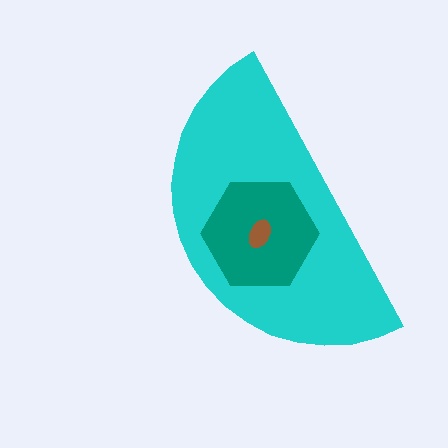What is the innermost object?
The brown ellipse.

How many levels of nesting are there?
3.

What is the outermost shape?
The cyan semicircle.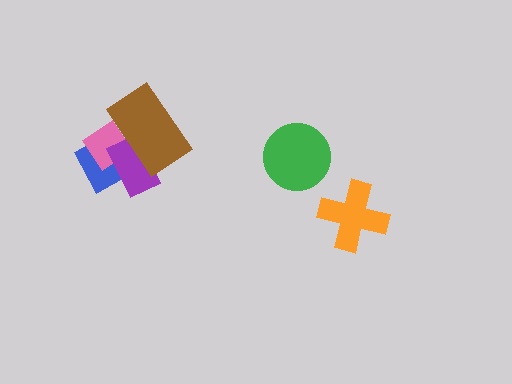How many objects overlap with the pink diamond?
3 objects overlap with the pink diamond.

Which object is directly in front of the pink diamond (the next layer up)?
The purple rectangle is directly in front of the pink diamond.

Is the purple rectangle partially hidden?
Yes, it is partially covered by another shape.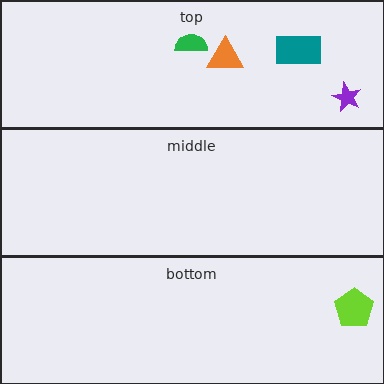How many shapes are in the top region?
4.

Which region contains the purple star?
The top region.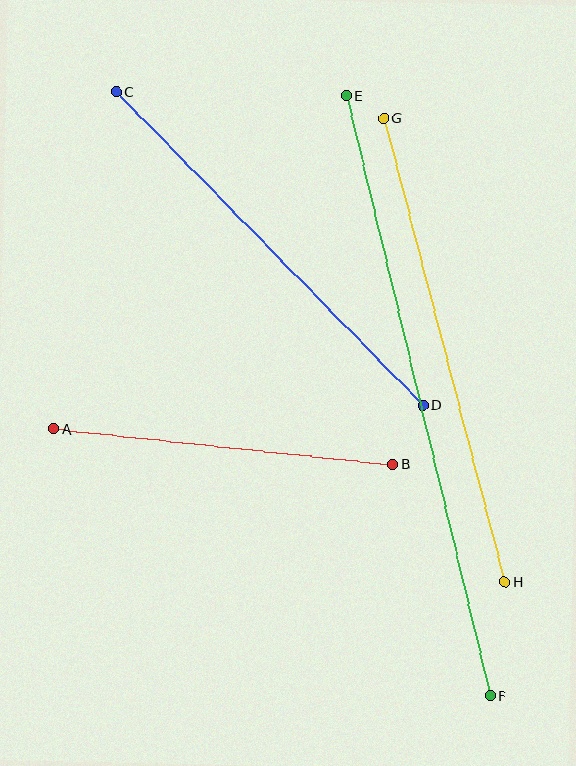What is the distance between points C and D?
The distance is approximately 438 pixels.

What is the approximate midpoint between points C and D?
The midpoint is at approximately (269, 248) pixels.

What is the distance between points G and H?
The distance is approximately 479 pixels.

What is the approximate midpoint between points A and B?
The midpoint is at approximately (223, 447) pixels.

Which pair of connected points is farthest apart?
Points E and F are farthest apart.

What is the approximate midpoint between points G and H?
The midpoint is at approximately (444, 350) pixels.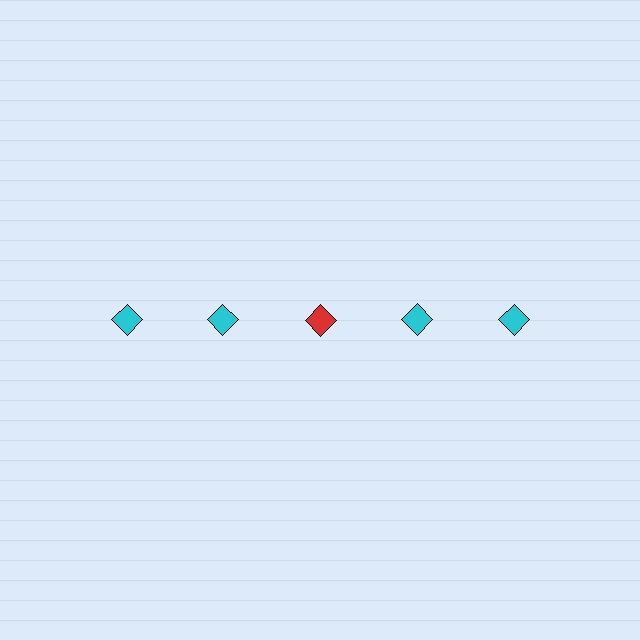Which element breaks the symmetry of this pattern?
The red diamond in the top row, center column breaks the symmetry. All other shapes are cyan diamonds.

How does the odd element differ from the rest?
It has a different color: red instead of cyan.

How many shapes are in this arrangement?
There are 5 shapes arranged in a grid pattern.